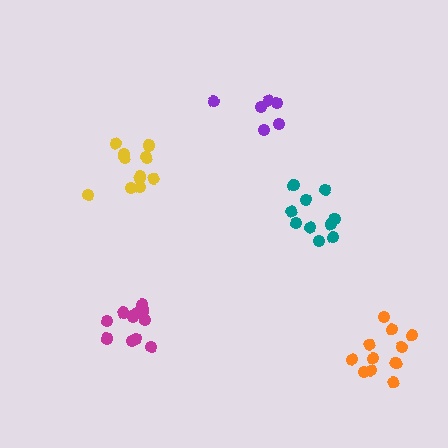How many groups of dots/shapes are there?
There are 5 groups.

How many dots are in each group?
Group 1: 11 dots, Group 2: 11 dots, Group 3: 11 dots, Group 4: 6 dots, Group 5: 10 dots (49 total).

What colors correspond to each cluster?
The clusters are colored: yellow, magenta, orange, purple, teal.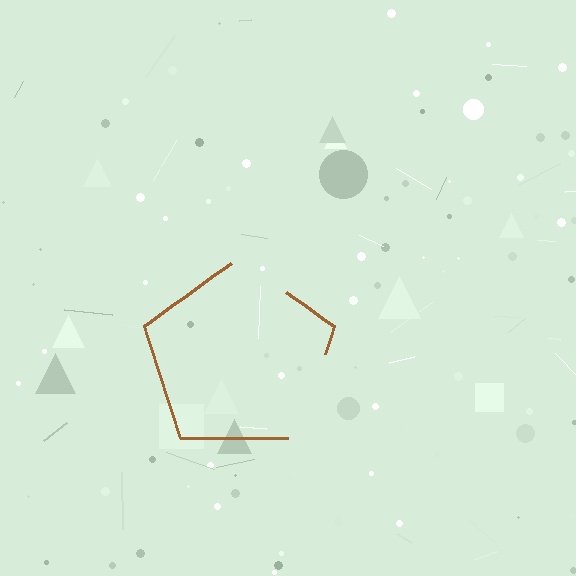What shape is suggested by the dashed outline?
The dashed outline suggests a pentagon.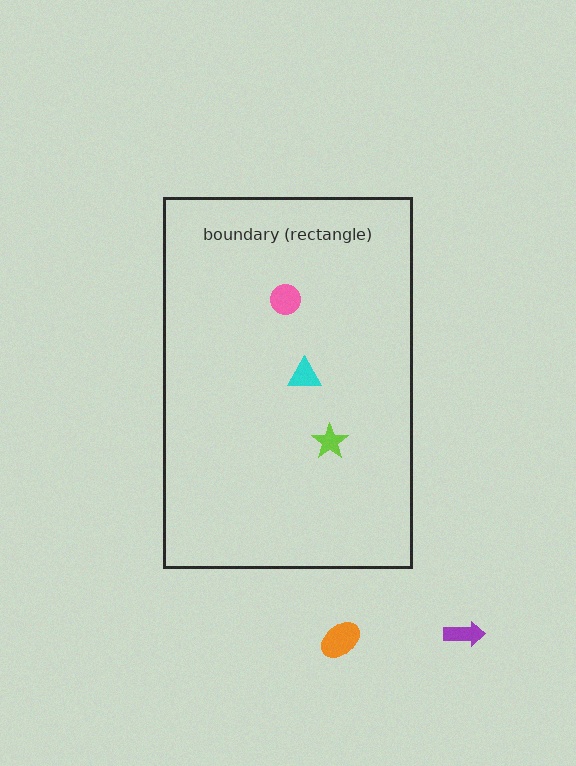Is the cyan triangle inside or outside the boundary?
Inside.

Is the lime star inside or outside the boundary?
Inside.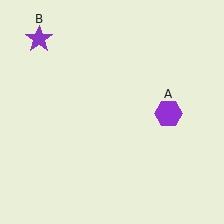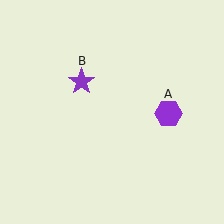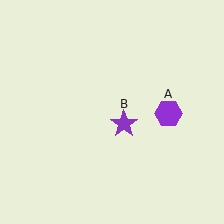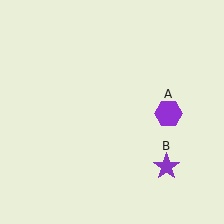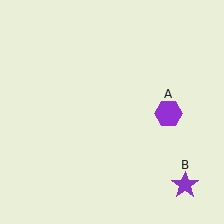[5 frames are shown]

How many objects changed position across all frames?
1 object changed position: purple star (object B).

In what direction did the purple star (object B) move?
The purple star (object B) moved down and to the right.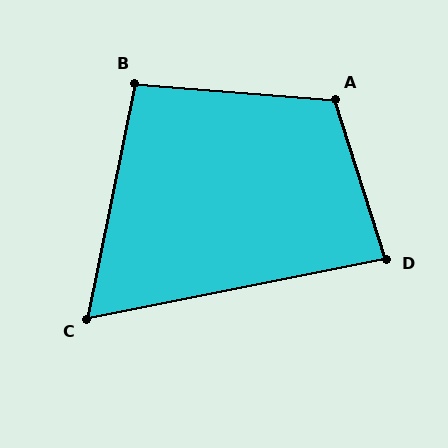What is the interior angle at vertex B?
Approximately 97 degrees (obtuse).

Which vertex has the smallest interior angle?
C, at approximately 67 degrees.